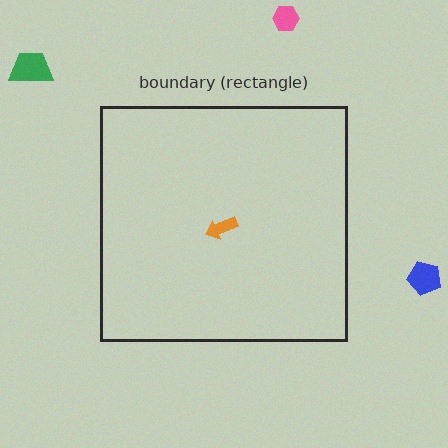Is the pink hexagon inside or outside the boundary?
Outside.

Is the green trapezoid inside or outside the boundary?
Outside.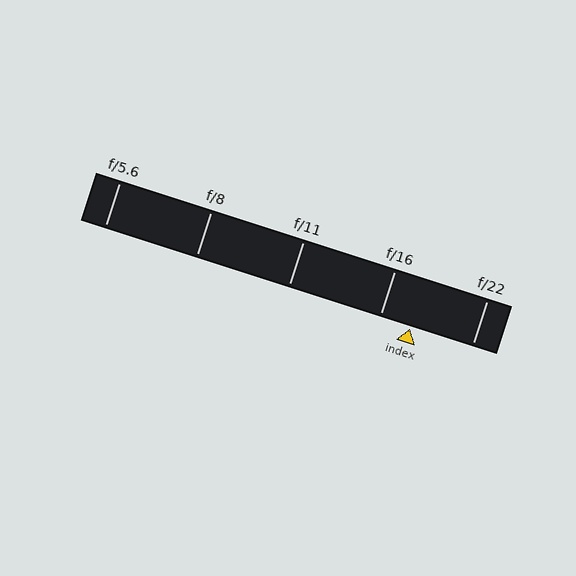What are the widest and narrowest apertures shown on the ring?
The widest aperture shown is f/5.6 and the narrowest is f/22.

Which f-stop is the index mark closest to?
The index mark is closest to f/16.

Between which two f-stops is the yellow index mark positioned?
The index mark is between f/16 and f/22.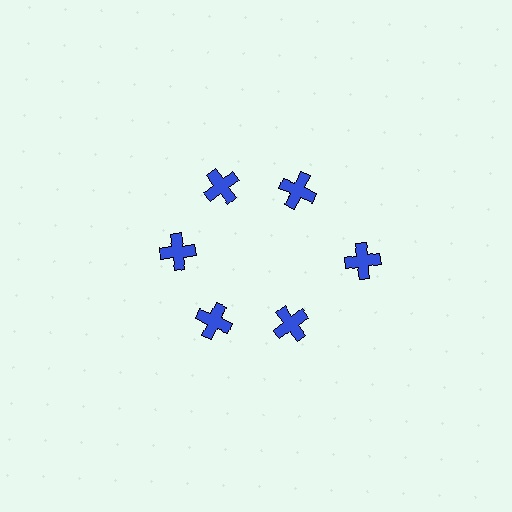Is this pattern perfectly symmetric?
No. The 6 blue crosses are arranged in a ring, but one element near the 3 o'clock position is pushed outward from the center, breaking the 6-fold rotational symmetry.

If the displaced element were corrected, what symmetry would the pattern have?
It would have 6-fold rotational symmetry — the pattern would map onto itself every 60 degrees.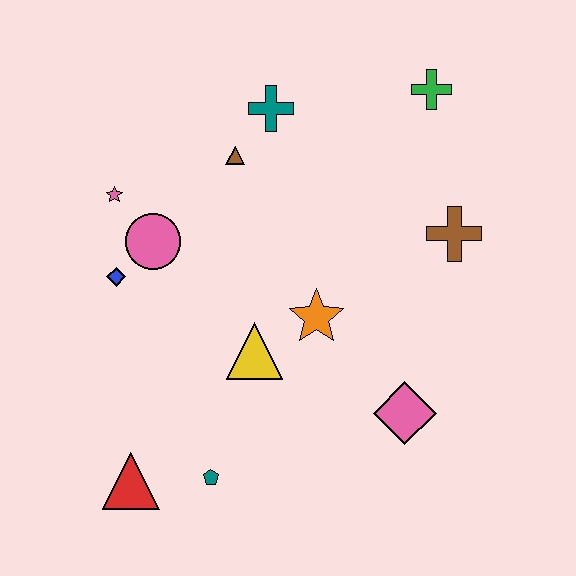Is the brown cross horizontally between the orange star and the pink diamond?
No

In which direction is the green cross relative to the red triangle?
The green cross is above the red triangle.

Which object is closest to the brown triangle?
The teal cross is closest to the brown triangle.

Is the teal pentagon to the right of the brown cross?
No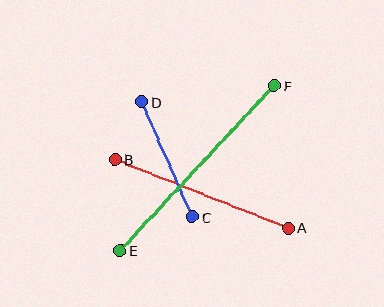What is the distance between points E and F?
The distance is approximately 226 pixels.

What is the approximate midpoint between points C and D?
The midpoint is at approximately (167, 159) pixels.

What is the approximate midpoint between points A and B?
The midpoint is at approximately (202, 194) pixels.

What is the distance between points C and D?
The distance is approximately 125 pixels.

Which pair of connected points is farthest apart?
Points E and F are farthest apart.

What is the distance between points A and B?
The distance is approximately 187 pixels.